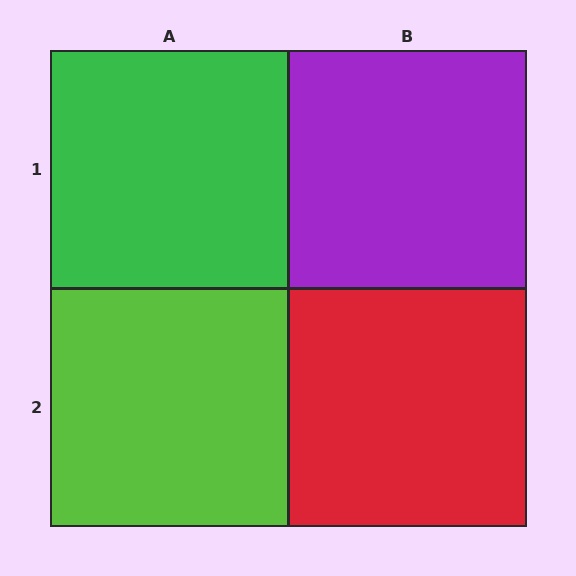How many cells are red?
1 cell is red.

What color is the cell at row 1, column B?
Purple.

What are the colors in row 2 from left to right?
Lime, red.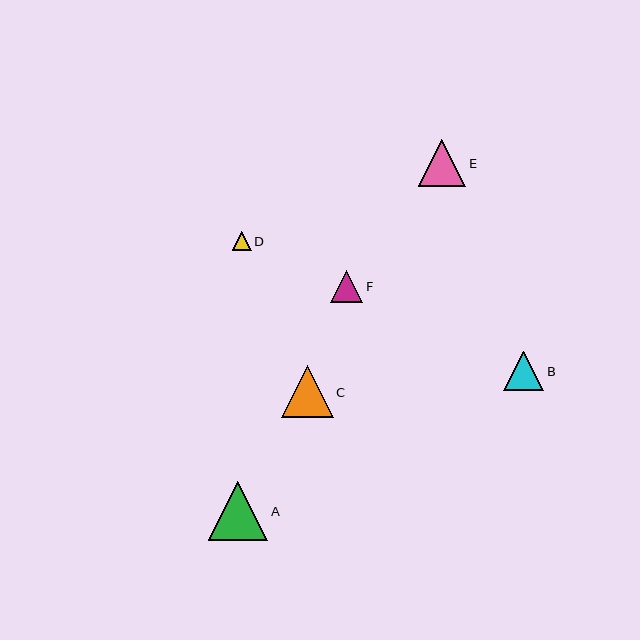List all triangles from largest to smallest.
From largest to smallest: A, C, E, B, F, D.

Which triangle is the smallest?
Triangle D is the smallest with a size of approximately 19 pixels.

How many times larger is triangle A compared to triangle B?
Triangle A is approximately 1.5 times the size of triangle B.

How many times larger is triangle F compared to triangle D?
Triangle F is approximately 1.7 times the size of triangle D.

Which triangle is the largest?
Triangle A is the largest with a size of approximately 59 pixels.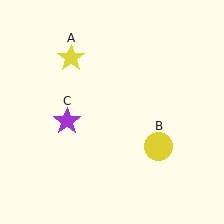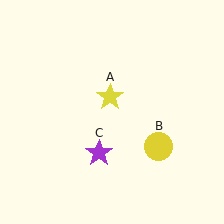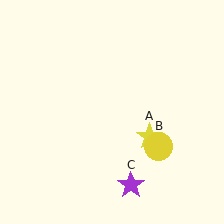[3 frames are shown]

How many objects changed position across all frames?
2 objects changed position: yellow star (object A), purple star (object C).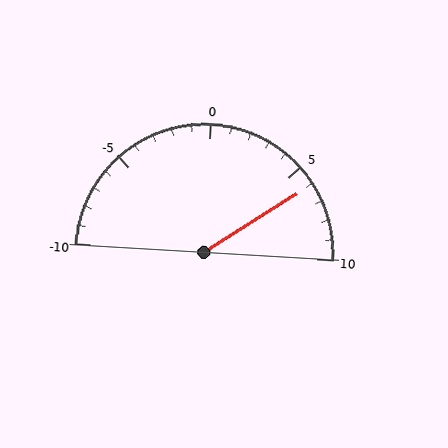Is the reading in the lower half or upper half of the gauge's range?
The reading is in the upper half of the range (-10 to 10).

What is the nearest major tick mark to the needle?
The nearest major tick mark is 5.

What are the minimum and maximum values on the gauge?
The gauge ranges from -10 to 10.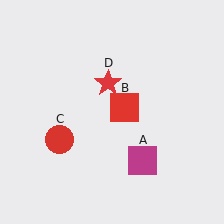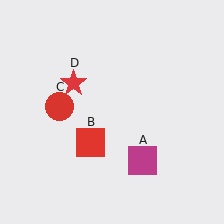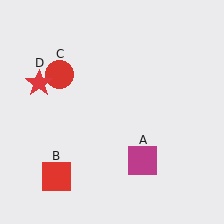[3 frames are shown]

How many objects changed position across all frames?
3 objects changed position: red square (object B), red circle (object C), red star (object D).